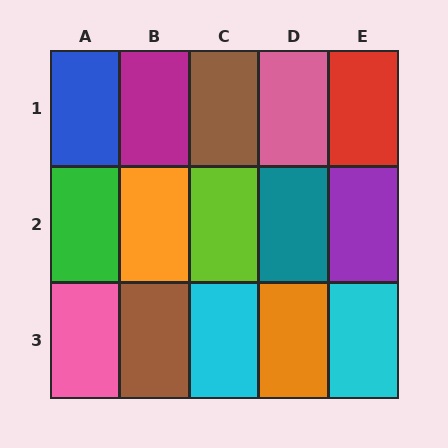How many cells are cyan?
2 cells are cyan.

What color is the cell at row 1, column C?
Brown.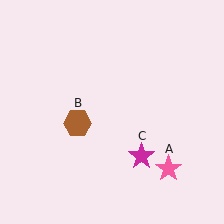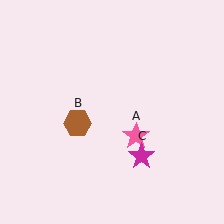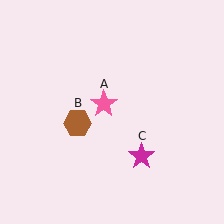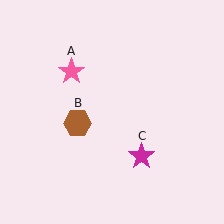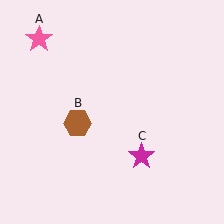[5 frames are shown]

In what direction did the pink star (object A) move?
The pink star (object A) moved up and to the left.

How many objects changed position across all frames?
1 object changed position: pink star (object A).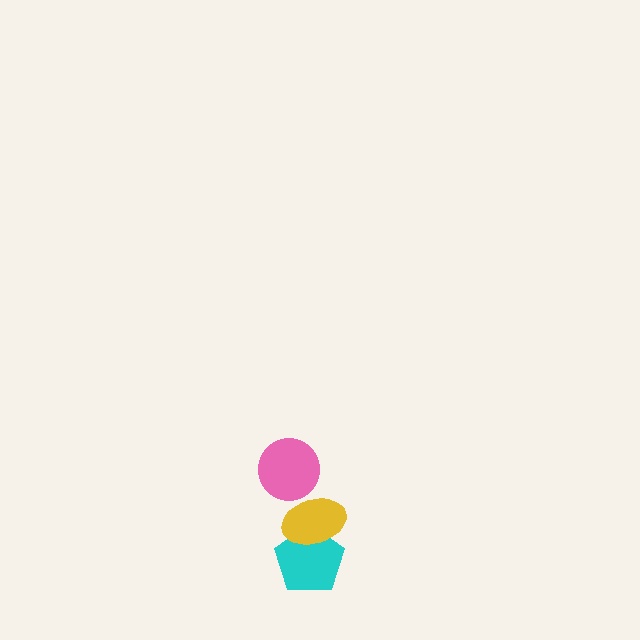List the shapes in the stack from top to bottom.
From top to bottom: the pink circle, the yellow ellipse, the cyan pentagon.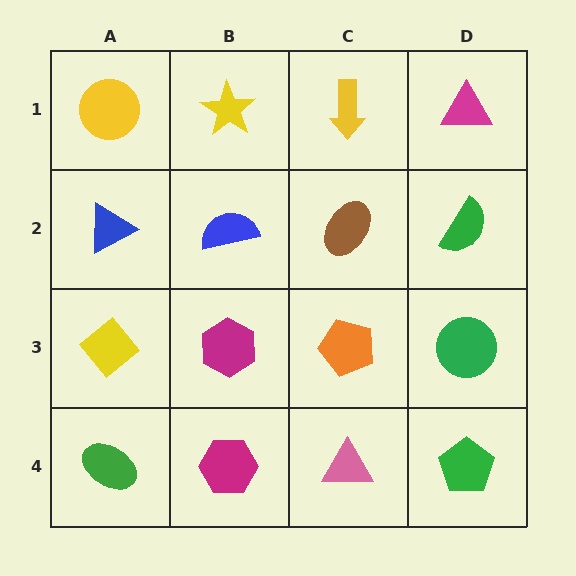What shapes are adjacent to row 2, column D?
A magenta triangle (row 1, column D), a green circle (row 3, column D), a brown ellipse (row 2, column C).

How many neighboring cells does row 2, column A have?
3.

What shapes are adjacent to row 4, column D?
A green circle (row 3, column D), a pink triangle (row 4, column C).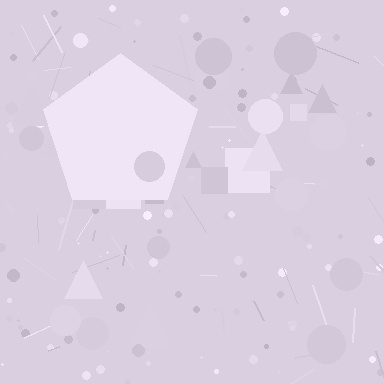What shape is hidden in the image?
A pentagon is hidden in the image.